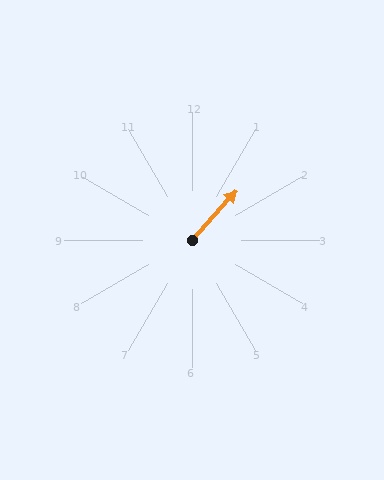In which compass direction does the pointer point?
Northeast.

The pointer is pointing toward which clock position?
Roughly 1 o'clock.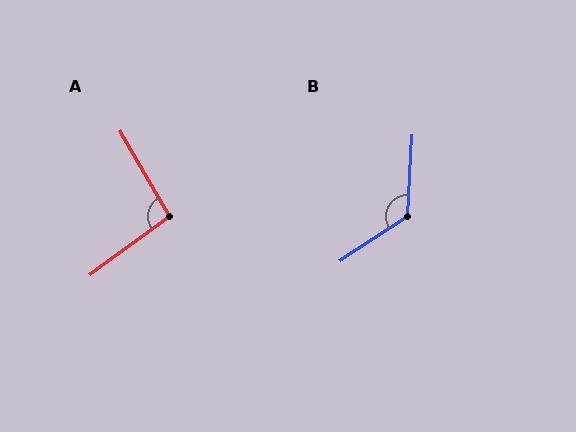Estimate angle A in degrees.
Approximately 96 degrees.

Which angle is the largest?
B, at approximately 127 degrees.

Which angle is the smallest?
A, at approximately 96 degrees.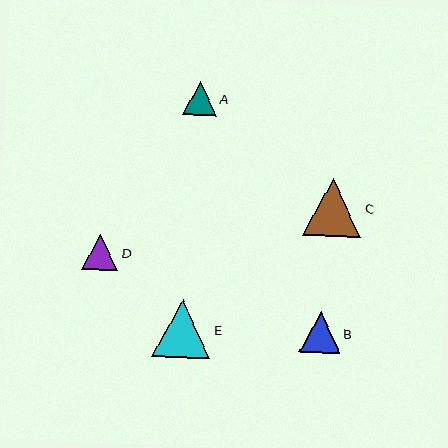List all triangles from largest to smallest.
From largest to smallest: E, C, B, D, A.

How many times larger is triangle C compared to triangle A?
Triangle C is approximately 1.7 times the size of triangle A.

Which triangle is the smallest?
Triangle A is the smallest with a size of approximately 34 pixels.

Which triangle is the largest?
Triangle E is the largest with a size of approximately 58 pixels.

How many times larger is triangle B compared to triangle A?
Triangle B is approximately 1.2 times the size of triangle A.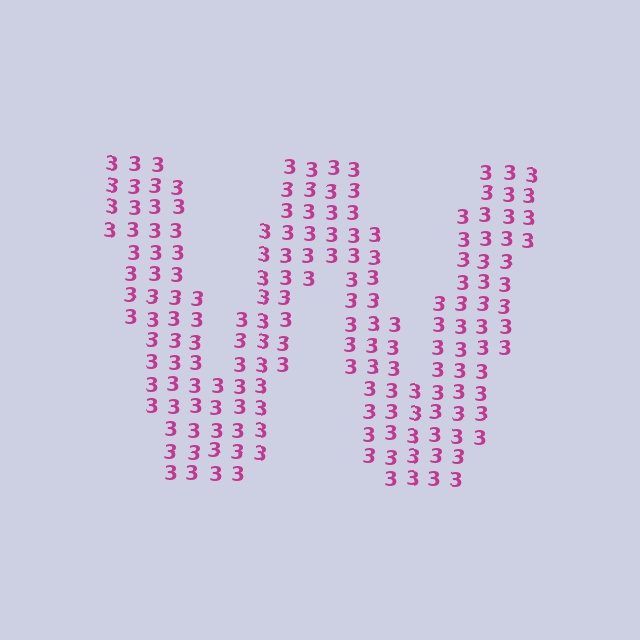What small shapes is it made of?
It is made of small digit 3's.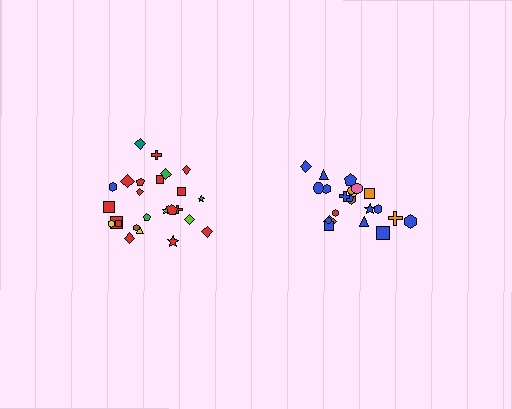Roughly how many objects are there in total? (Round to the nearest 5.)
Roughly 45 objects in total.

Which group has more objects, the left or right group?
The left group.